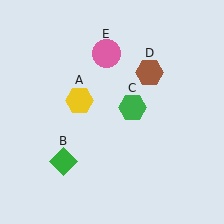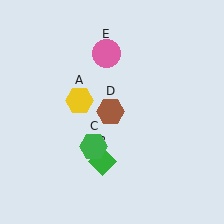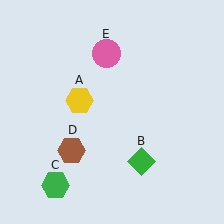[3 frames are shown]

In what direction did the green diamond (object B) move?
The green diamond (object B) moved right.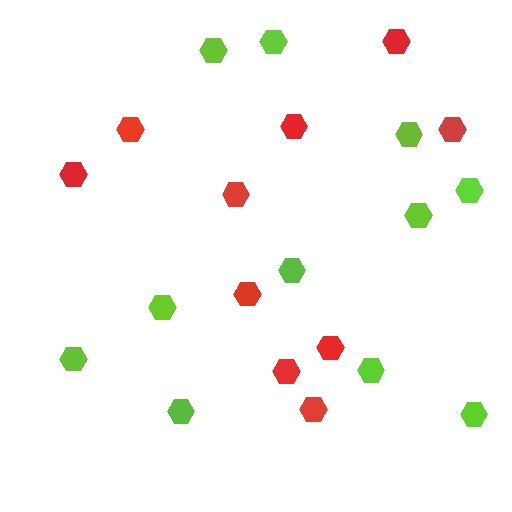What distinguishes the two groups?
There are 2 groups: one group of lime hexagons (11) and one group of red hexagons (10).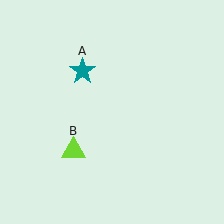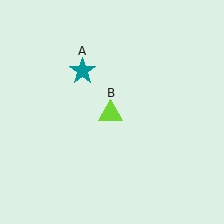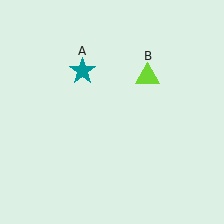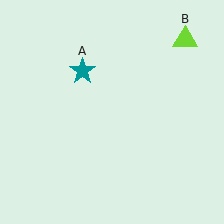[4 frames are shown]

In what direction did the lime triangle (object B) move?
The lime triangle (object B) moved up and to the right.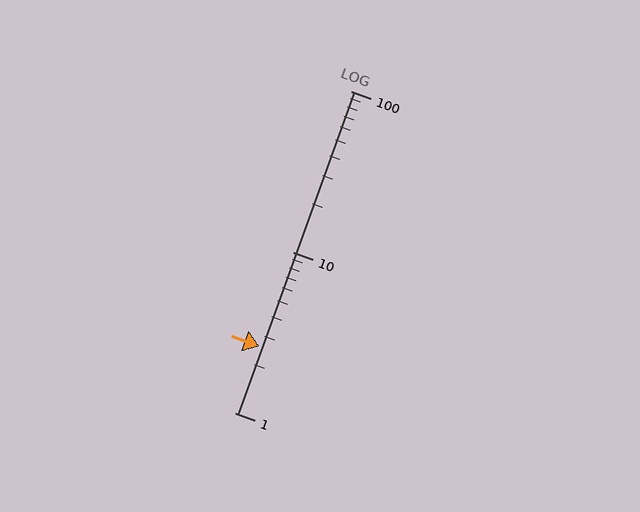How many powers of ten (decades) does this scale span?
The scale spans 2 decades, from 1 to 100.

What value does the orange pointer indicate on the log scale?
The pointer indicates approximately 2.6.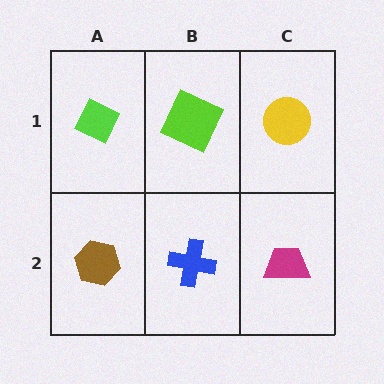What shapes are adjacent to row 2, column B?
A lime square (row 1, column B), a brown hexagon (row 2, column A), a magenta trapezoid (row 2, column C).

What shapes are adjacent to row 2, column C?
A yellow circle (row 1, column C), a blue cross (row 2, column B).